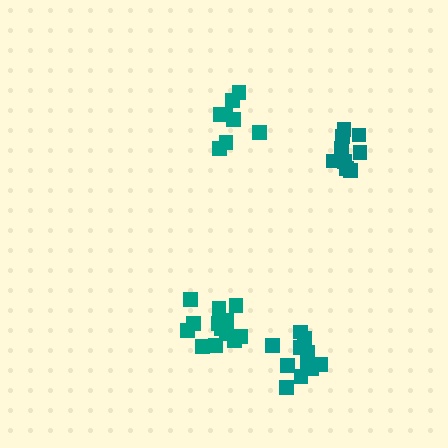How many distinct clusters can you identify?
There are 4 distinct clusters.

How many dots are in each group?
Group 1: 11 dots, Group 2: 14 dots, Group 3: 8 dots, Group 4: 9 dots (42 total).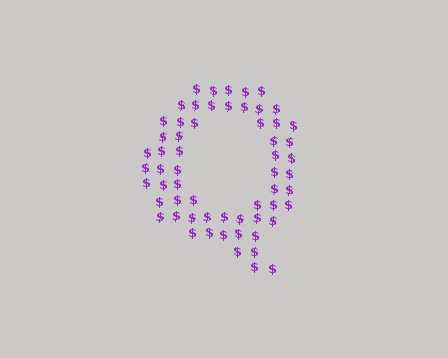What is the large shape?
The large shape is the letter Q.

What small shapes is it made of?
It is made of small dollar signs.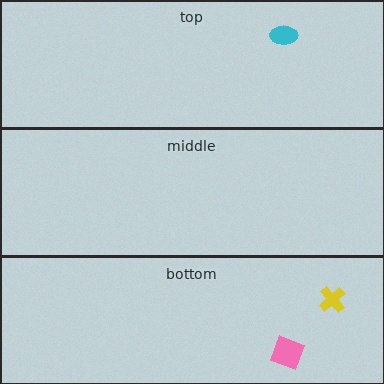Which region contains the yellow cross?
The bottom region.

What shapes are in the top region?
The cyan ellipse.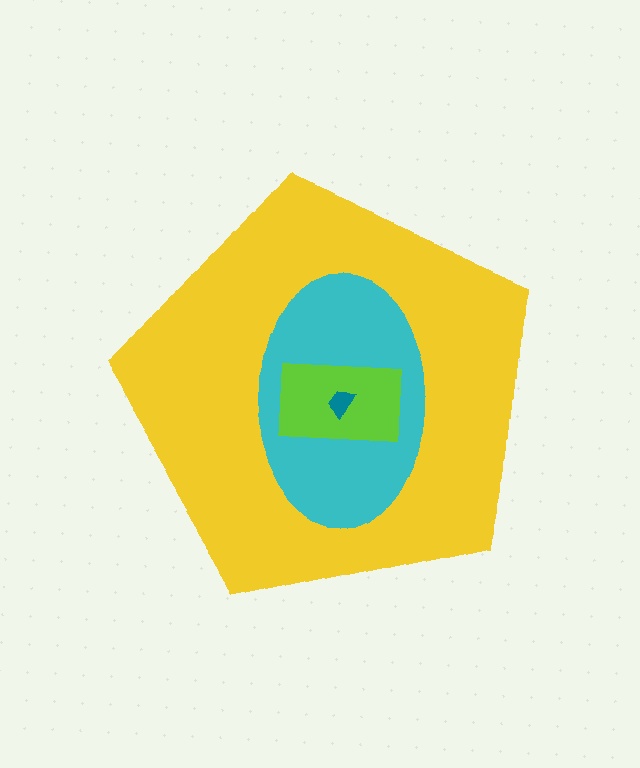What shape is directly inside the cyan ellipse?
The lime rectangle.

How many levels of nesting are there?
4.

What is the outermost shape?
The yellow pentagon.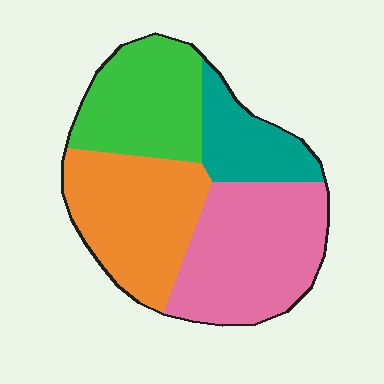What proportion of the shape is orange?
Orange takes up about one quarter (1/4) of the shape.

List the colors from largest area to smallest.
From largest to smallest: pink, orange, green, teal.